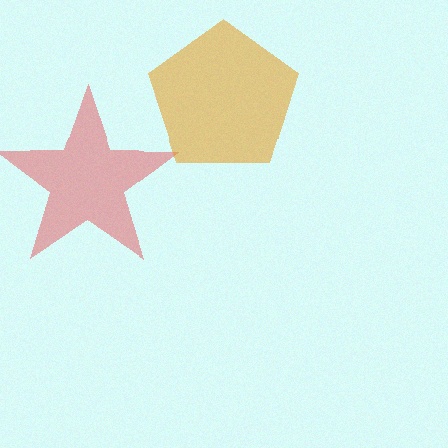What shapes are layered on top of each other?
The layered shapes are: a red star, an orange pentagon.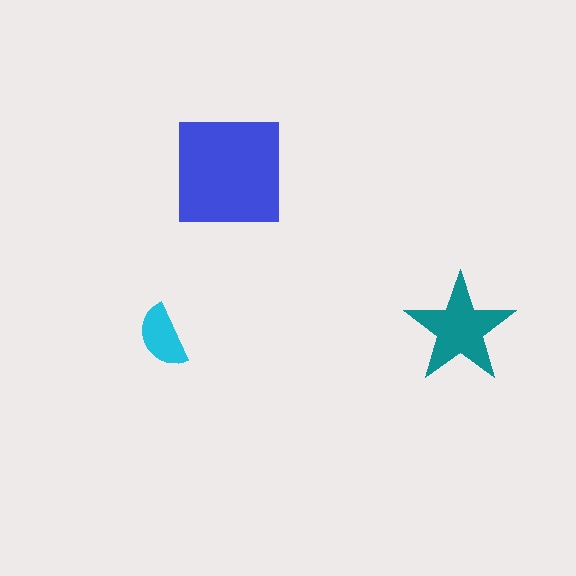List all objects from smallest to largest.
The cyan semicircle, the teal star, the blue square.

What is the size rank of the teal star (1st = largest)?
2nd.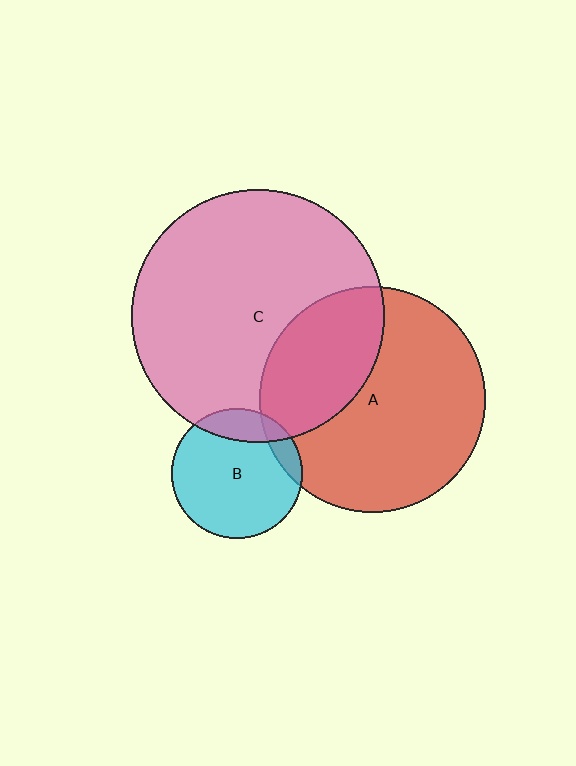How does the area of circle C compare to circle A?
Approximately 1.3 times.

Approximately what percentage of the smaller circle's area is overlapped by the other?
Approximately 35%.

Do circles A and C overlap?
Yes.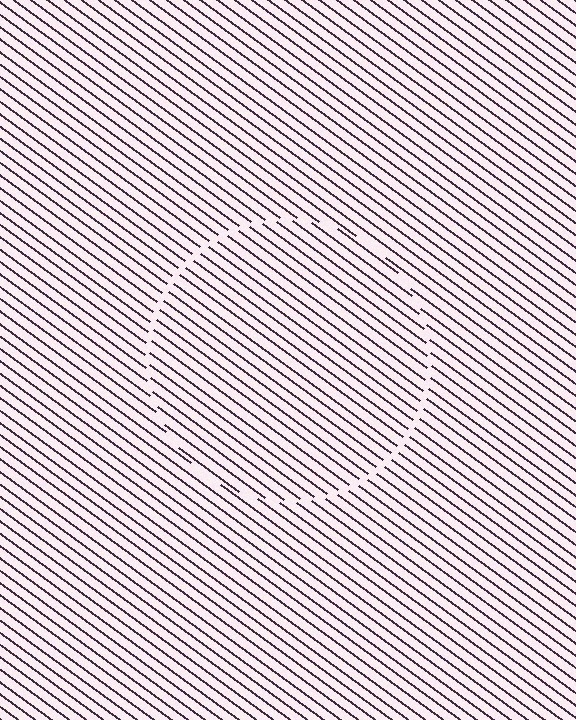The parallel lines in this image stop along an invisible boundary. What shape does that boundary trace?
An illusory circle. The interior of the shape contains the same grating, shifted by half a period — the contour is defined by the phase discontinuity where line-ends from the inner and outer gratings abut.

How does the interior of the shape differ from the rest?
The interior of the shape contains the same grating, shifted by half a period — the contour is defined by the phase discontinuity where line-ends from the inner and outer gratings abut.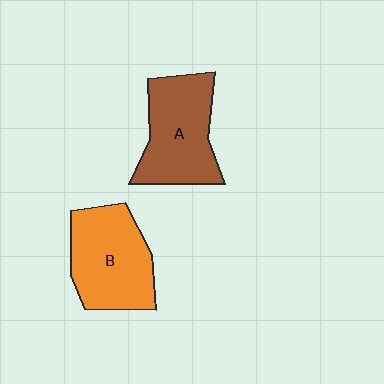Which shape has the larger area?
Shape B (orange).